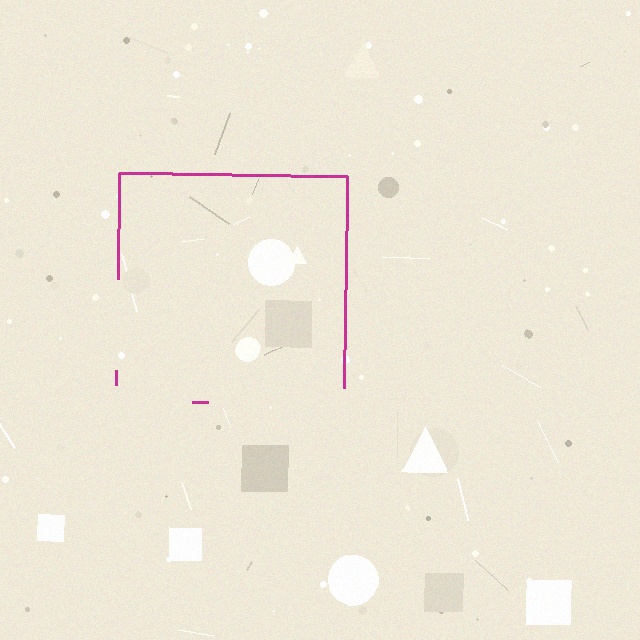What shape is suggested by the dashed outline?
The dashed outline suggests a square.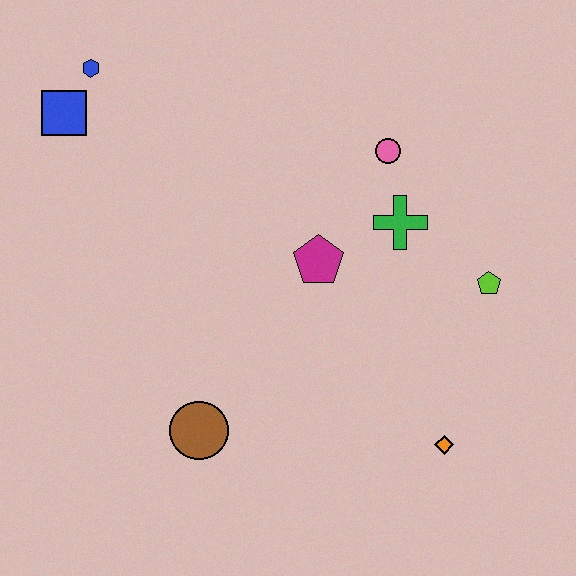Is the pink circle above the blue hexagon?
No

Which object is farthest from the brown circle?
The blue hexagon is farthest from the brown circle.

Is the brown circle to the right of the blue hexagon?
Yes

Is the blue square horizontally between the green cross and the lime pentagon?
No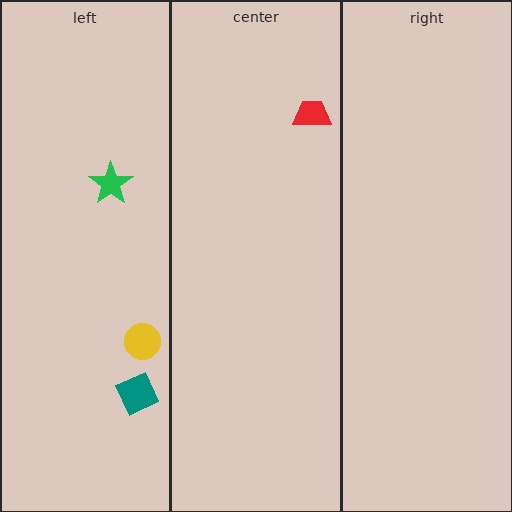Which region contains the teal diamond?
The left region.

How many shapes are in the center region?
1.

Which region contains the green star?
The left region.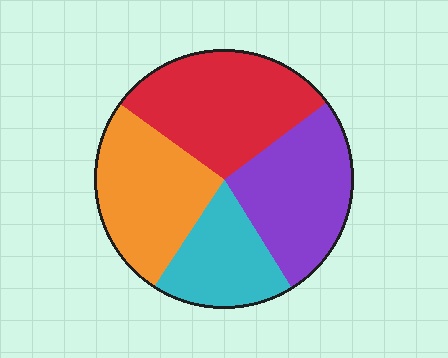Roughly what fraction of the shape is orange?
Orange takes up about one quarter (1/4) of the shape.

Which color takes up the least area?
Cyan, at roughly 20%.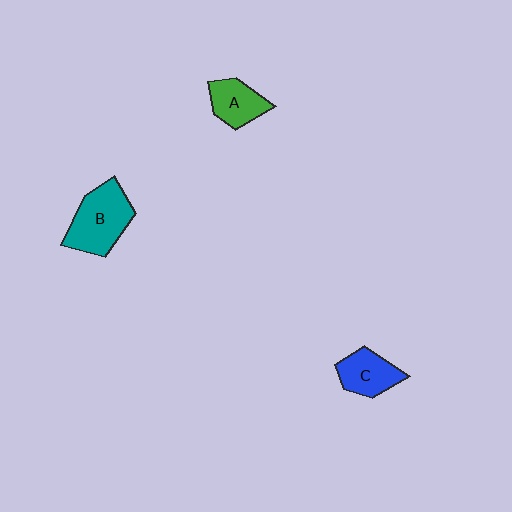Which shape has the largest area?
Shape B (teal).